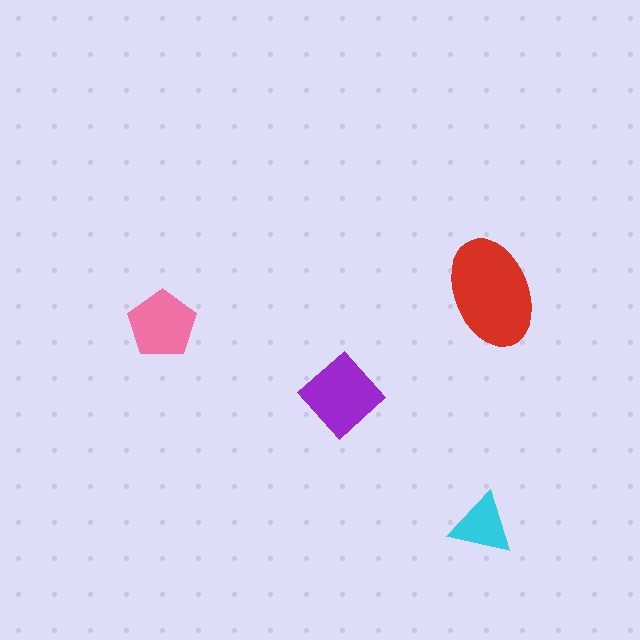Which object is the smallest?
The cyan triangle.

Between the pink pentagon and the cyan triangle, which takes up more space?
The pink pentagon.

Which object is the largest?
The red ellipse.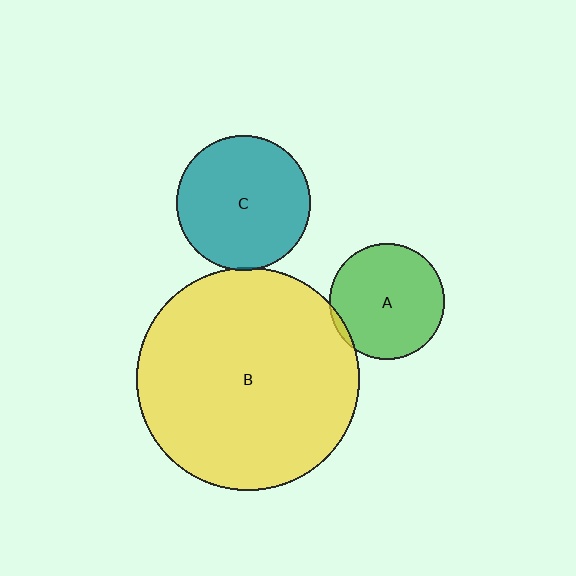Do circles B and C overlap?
Yes.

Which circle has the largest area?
Circle B (yellow).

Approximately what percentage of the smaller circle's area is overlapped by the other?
Approximately 5%.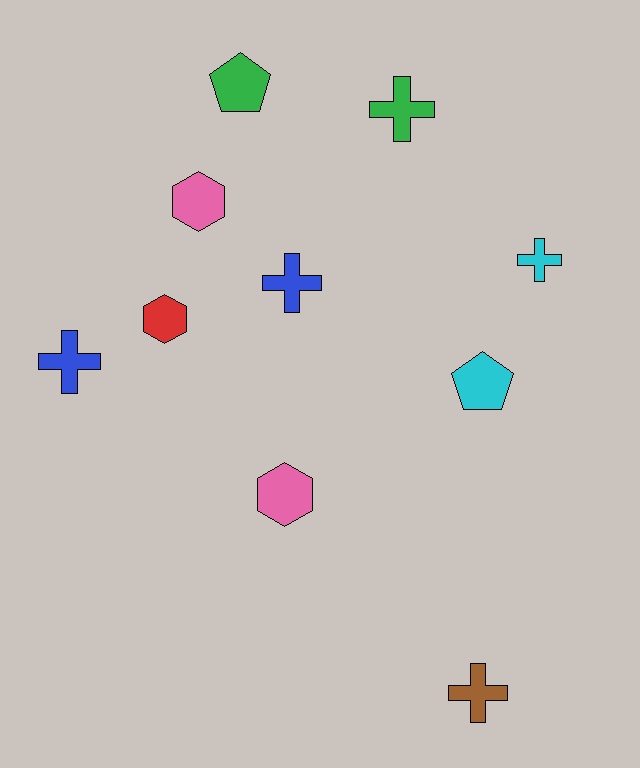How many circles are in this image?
There are no circles.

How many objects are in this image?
There are 10 objects.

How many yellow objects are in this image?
There are no yellow objects.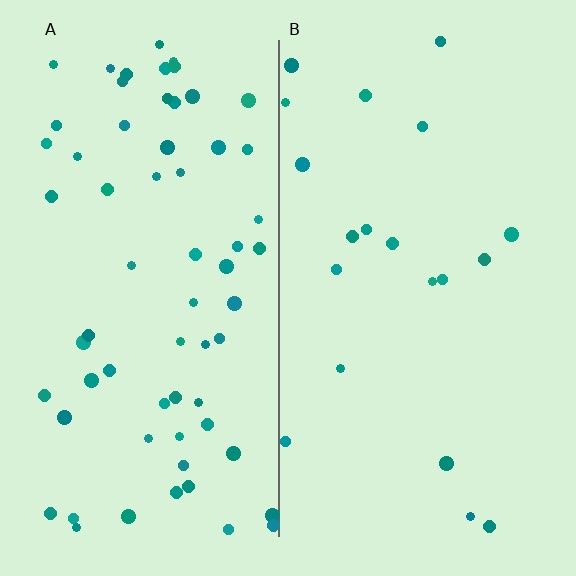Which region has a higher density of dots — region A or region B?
A (the left).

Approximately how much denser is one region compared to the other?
Approximately 3.2× — region A over region B.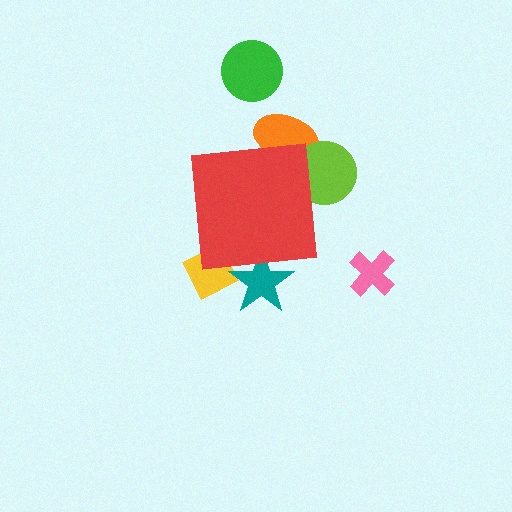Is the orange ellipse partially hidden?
Yes, the orange ellipse is partially hidden behind the red square.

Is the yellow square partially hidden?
Yes, the yellow square is partially hidden behind the red square.